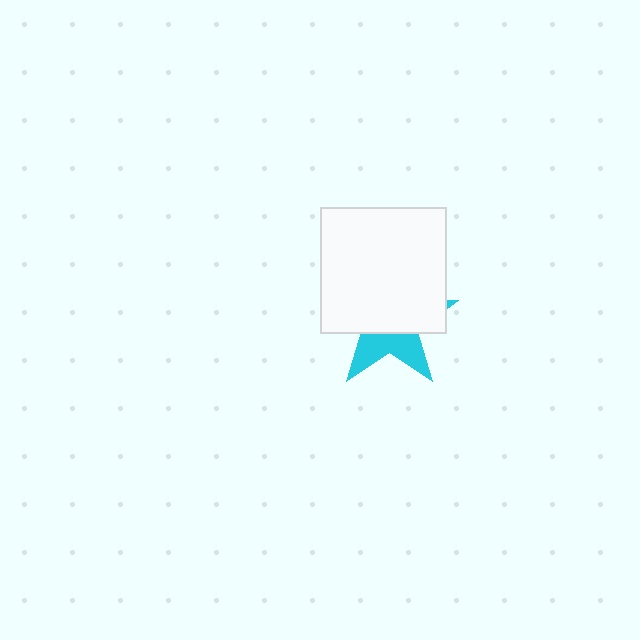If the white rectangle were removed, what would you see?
You would see the complete cyan star.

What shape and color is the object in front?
The object in front is a white rectangle.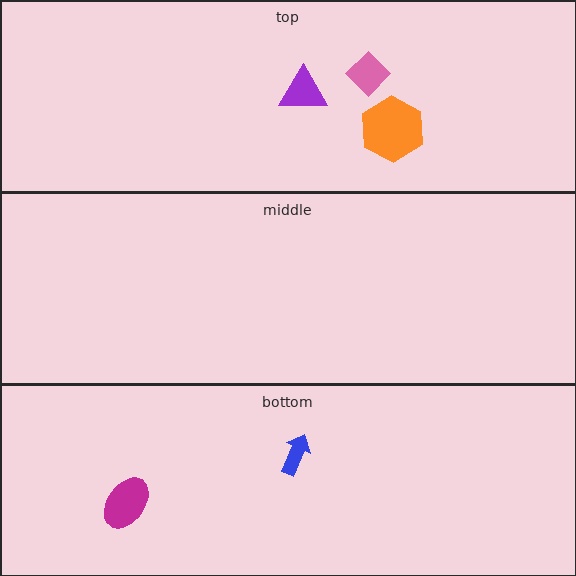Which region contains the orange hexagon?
The top region.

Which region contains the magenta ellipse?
The bottom region.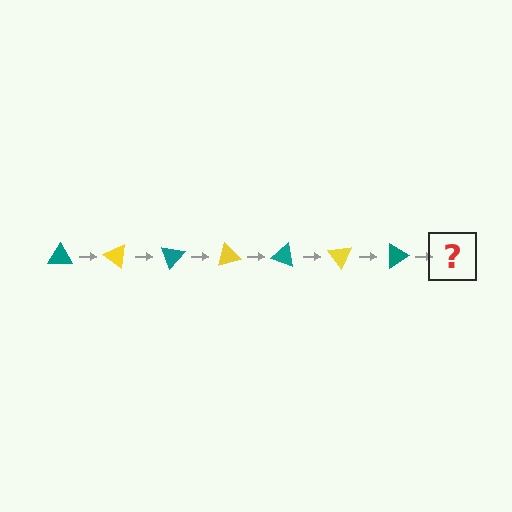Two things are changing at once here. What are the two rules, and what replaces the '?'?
The two rules are that it rotates 35 degrees each step and the color cycles through teal and yellow. The '?' should be a yellow triangle, rotated 245 degrees from the start.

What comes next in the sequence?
The next element should be a yellow triangle, rotated 245 degrees from the start.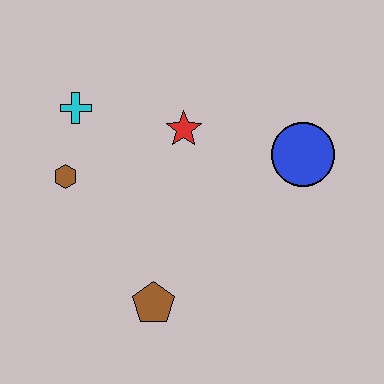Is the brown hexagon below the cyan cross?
Yes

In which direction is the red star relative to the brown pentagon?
The red star is above the brown pentagon.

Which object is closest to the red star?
The cyan cross is closest to the red star.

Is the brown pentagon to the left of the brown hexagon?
No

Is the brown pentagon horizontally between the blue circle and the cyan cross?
Yes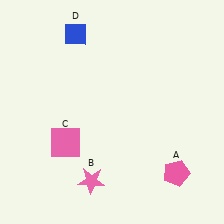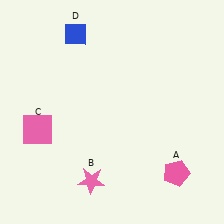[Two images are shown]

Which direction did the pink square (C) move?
The pink square (C) moved left.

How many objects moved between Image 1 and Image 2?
1 object moved between the two images.